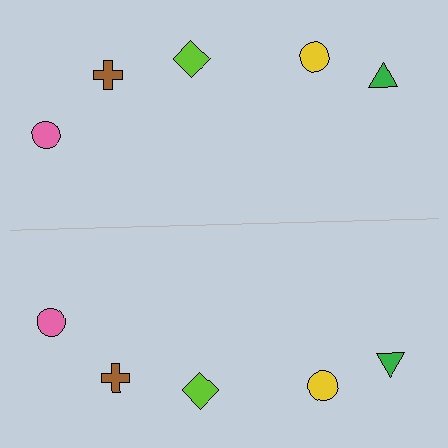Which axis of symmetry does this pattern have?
The pattern has a horizontal axis of symmetry running through the center of the image.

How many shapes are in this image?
There are 10 shapes in this image.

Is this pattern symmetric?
Yes, this pattern has bilateral (reflection) symmetry.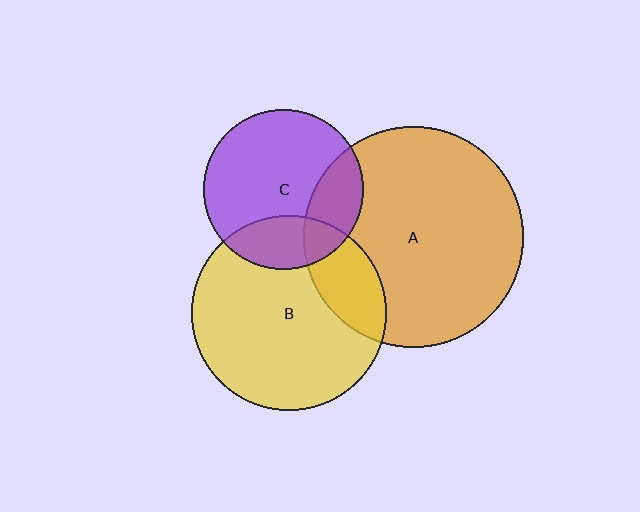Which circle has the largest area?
Circle A (orange).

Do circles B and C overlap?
Yes.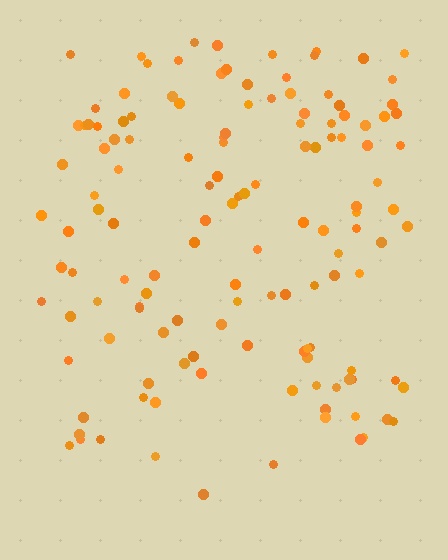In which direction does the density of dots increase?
From bottom to top, with the top side densest.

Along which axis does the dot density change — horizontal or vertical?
Vertical.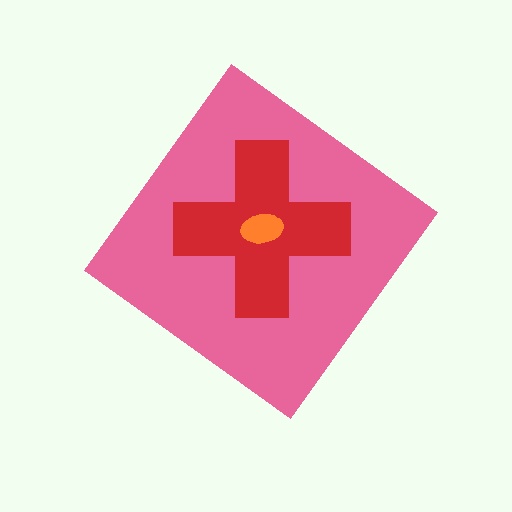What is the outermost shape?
The pink diamond.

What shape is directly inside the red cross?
The orange ellipse.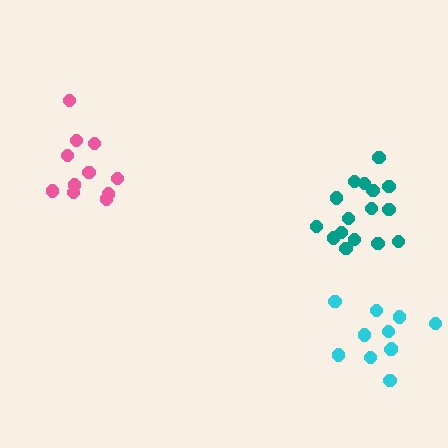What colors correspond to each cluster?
The clusters are colored: teal, pink, cyan.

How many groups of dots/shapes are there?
There are 3 groups.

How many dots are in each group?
Group 1: 16 dots, Group 2: 11 dots, Group 3: 11 dots (38 total).